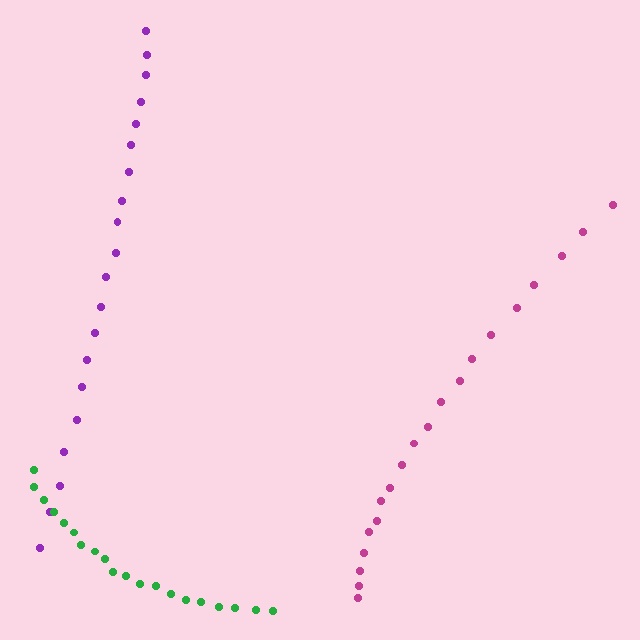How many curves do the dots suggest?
There are 3 distinct paths.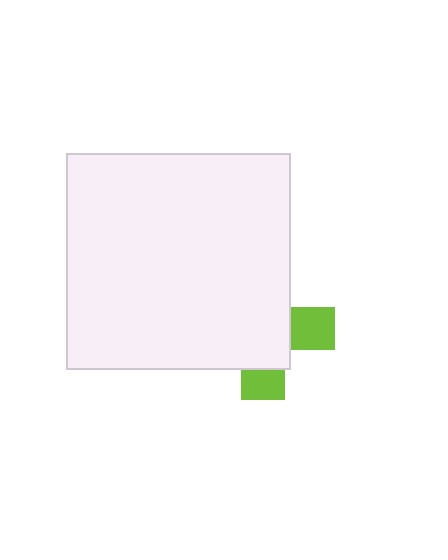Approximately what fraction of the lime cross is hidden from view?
Roughly 70% of the lime cross is hidden behind the white rectangle.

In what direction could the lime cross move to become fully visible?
The lime cross could move toward the lower-right. That would shift it out from behind the white rectangle entirely.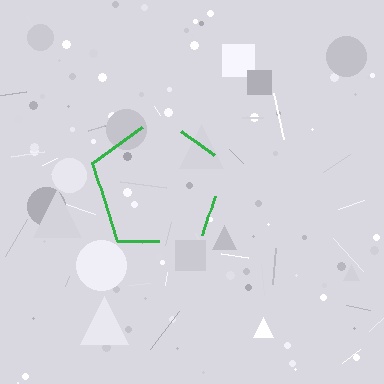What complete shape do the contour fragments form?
The contour fragments form a pentagon.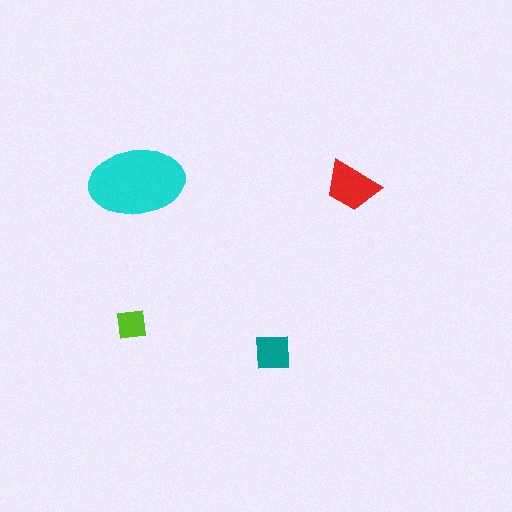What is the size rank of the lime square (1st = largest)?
4th.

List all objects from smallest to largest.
The lime square, the teal square, the red trapezoid, the cyan ellipse.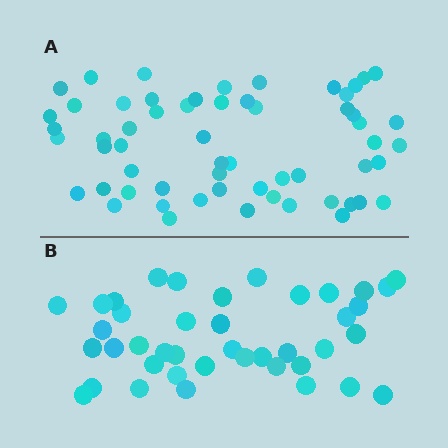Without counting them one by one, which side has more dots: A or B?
Region A (the top region) has more dots.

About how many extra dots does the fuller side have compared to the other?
Region A has approximately 20 more dots than region B.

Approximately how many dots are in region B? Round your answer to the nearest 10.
About 40 dots. (The exact count is 41, which rounds to 40.)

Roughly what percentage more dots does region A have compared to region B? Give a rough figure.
About 45% more.